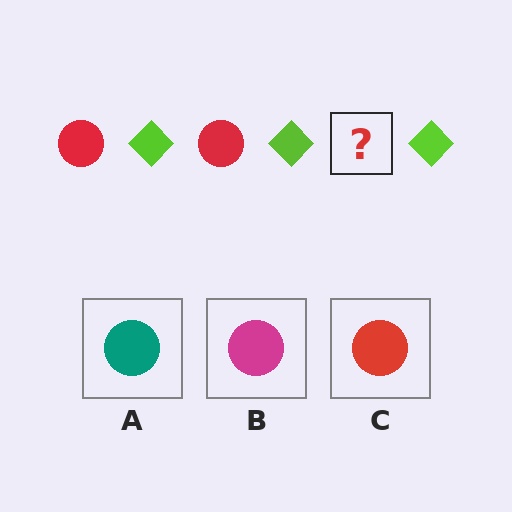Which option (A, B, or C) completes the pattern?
C.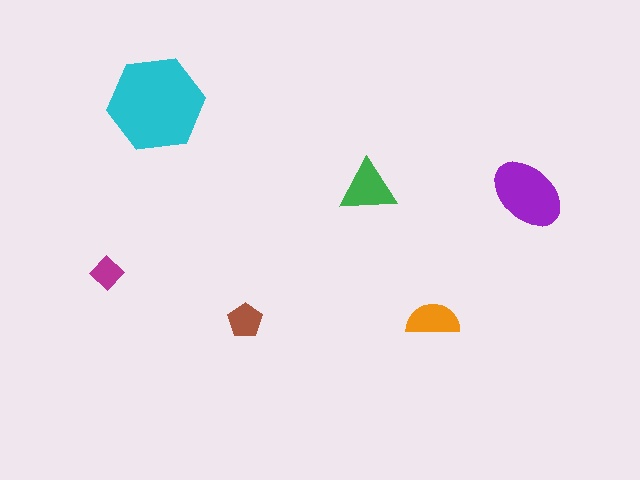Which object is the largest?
The cyan hexagon.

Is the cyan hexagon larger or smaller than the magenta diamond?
Larger.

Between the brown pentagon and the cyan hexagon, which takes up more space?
The cyan hexagon.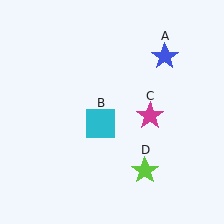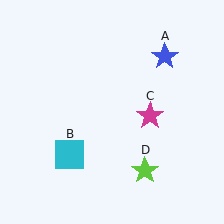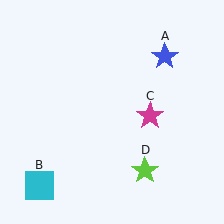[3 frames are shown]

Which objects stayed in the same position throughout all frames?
Blue star (object A) and magenta star (object C) and lime star (object D) remained stationary.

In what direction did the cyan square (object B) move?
The cyan square (object B) moved down and to the left.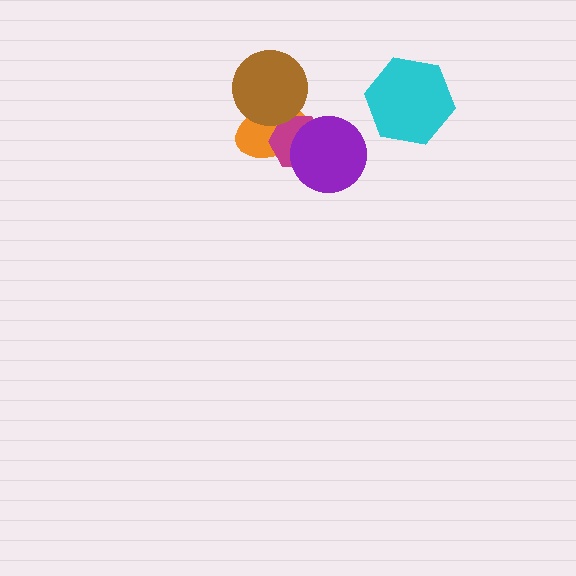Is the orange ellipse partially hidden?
Yes, it is partially covered by another shape.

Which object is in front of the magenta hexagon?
The purple circle is in front of the magenta hexagon.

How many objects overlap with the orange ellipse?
3 objects overlap with the orange ellipse.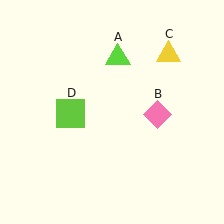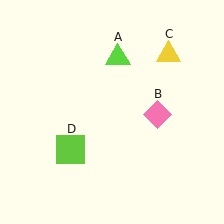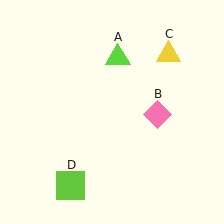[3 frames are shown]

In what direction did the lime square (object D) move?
The lime square (object D) moved down.